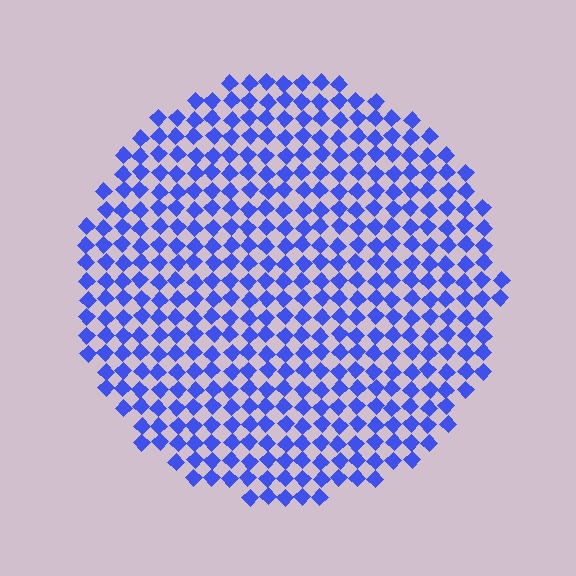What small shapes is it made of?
It is made of small diamonds.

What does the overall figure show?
The overall figure shows a circle.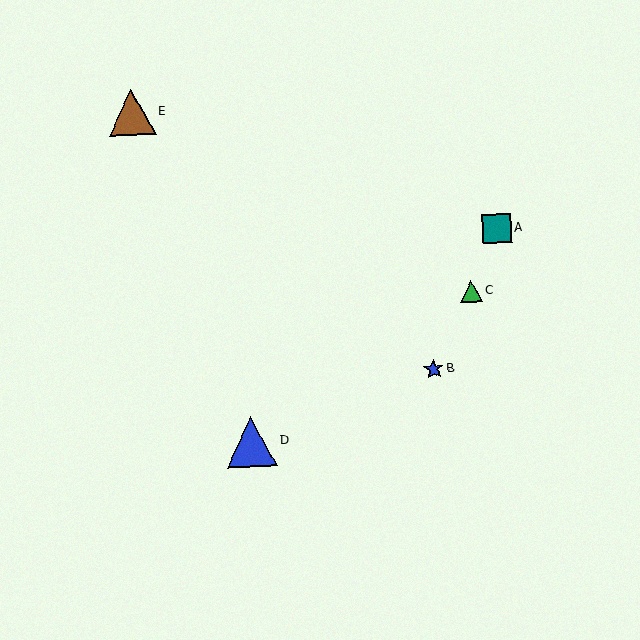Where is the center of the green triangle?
The center of the green triangle is at (471, 291).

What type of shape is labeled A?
Shape A is a teal square.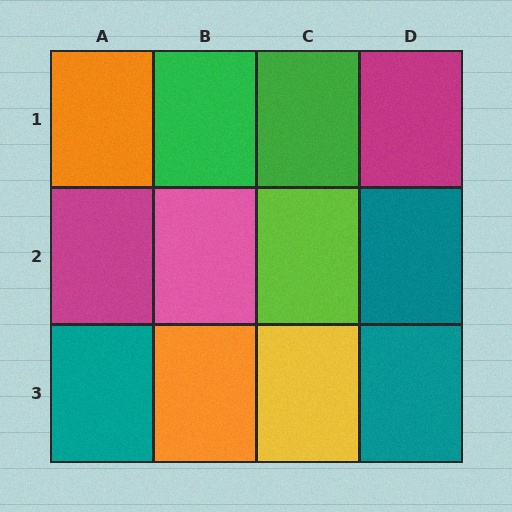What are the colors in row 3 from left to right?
Teal, orange, yellow, teal.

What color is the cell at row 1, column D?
Magenta.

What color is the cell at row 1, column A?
Orange.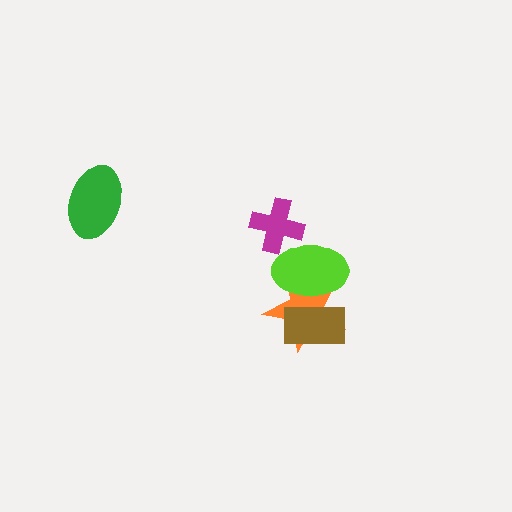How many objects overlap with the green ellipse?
0 objects overlap with the green ellipse.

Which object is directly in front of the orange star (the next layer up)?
The lime ellipse is directly in front of the orange star.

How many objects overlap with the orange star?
2 objects overlap with the orange star.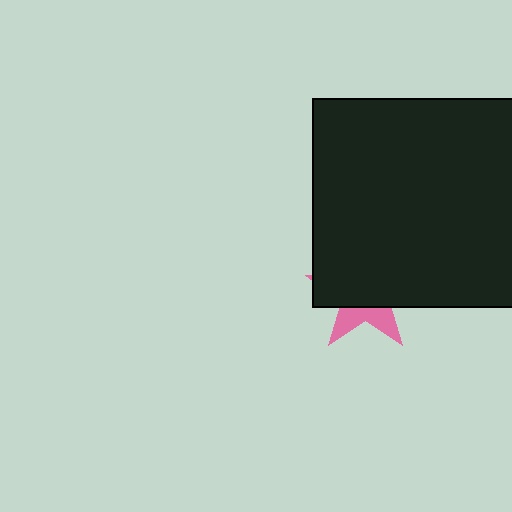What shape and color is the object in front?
The object in front is a black square.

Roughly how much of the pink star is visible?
A small part of it is visible (roughly 32%).